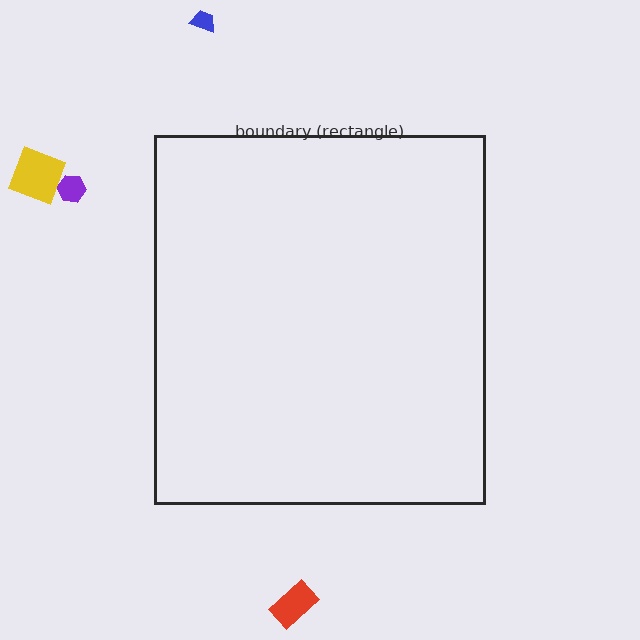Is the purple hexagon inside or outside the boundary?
Outside.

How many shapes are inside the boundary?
0 inside, 4 outside.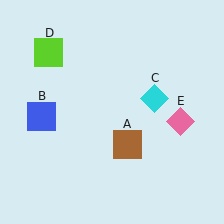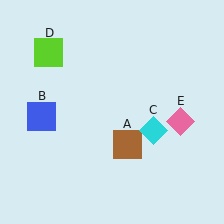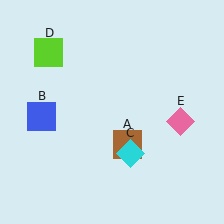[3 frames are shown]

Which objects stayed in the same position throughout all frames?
Brown square (object A) and blue square (object B) and lime square (object D) and pink diamond (object E) remained stationary.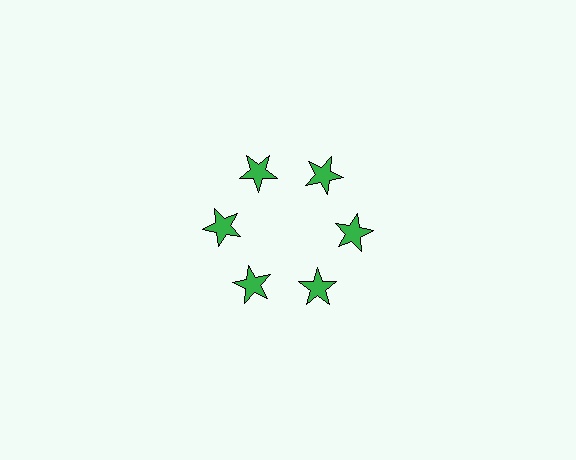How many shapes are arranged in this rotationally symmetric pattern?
There are 6 shapes, arranged in 6 groups of 1.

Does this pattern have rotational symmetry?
Yes, this pattern has 6-fold rotational symmetry. It looks the same after rotating 60 degrees around the center.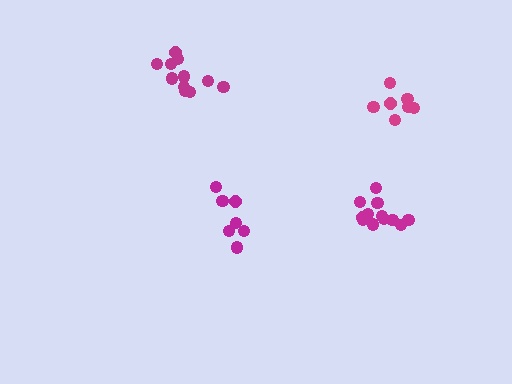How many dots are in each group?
Group 1: 11 dots, Group 2: 7 dots, Group 3: 12 dots, Group 4: 7 dots (37 total).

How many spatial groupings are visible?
There are 4 spatial groupings.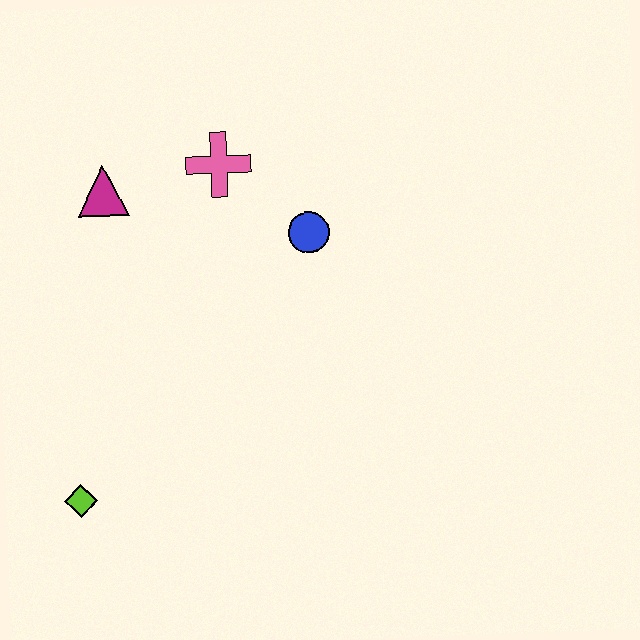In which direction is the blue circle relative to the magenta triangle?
The blue circle is to the right of the magenta triangle.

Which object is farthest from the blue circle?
The lime diamond is farthest from the blue circle.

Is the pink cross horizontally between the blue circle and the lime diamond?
Yes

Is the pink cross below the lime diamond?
No